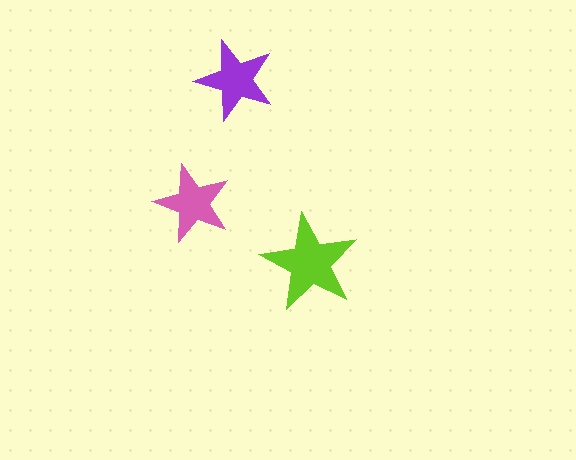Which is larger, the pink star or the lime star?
The lime one.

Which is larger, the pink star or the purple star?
The purple one.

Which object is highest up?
The purple star is topmost.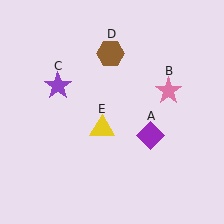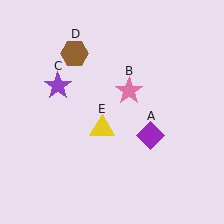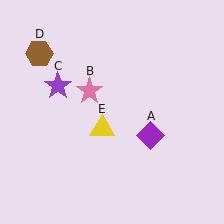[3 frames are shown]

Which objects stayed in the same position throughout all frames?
Purple diamond (object A) and purple star (object C) and yellow triangle (object E) remained stationary.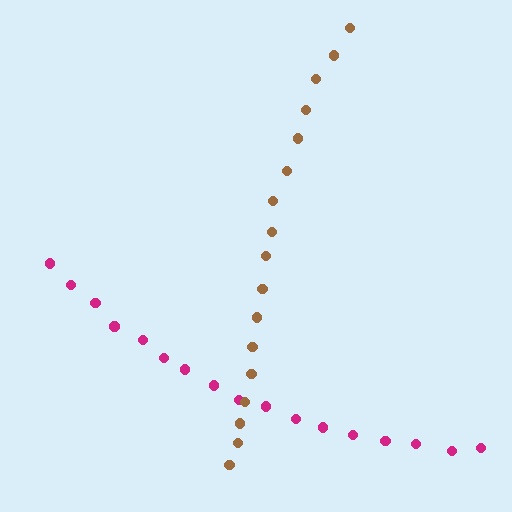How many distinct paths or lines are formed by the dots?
There are 2 distinct paths.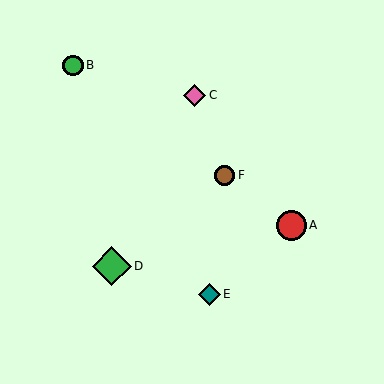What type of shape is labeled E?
Shape E is a teal diamond.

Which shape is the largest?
The green diamond (labeled D) is the largest.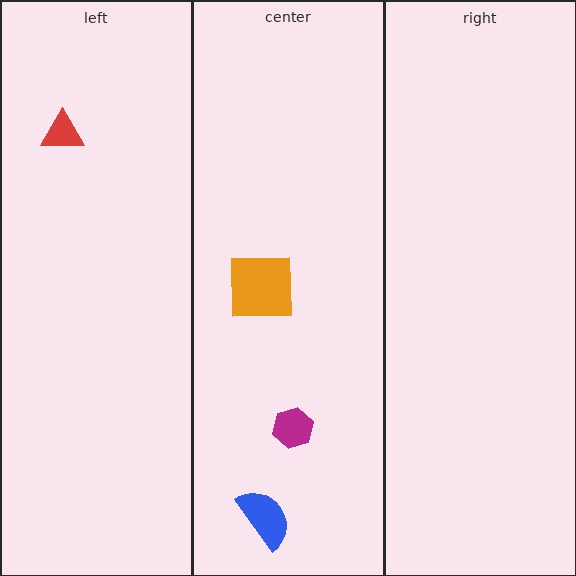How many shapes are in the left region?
1.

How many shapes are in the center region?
3.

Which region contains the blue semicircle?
The center region.